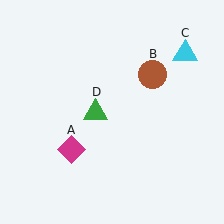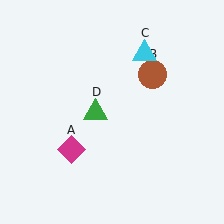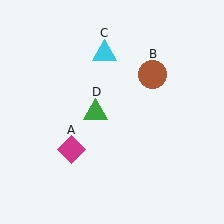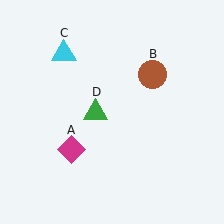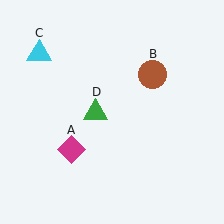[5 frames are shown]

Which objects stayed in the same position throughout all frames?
Magenta diamond (object A) and brown circle (object B) and green triangle (object D) remained stationary.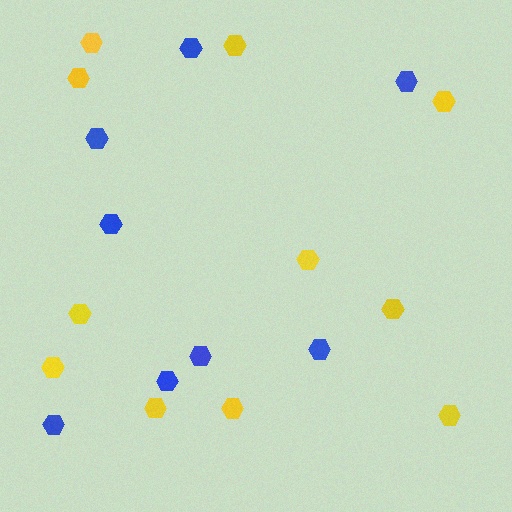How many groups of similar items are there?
There are 2 groups: one group of blue hexagons (8) and one group of yellow hexagons (11).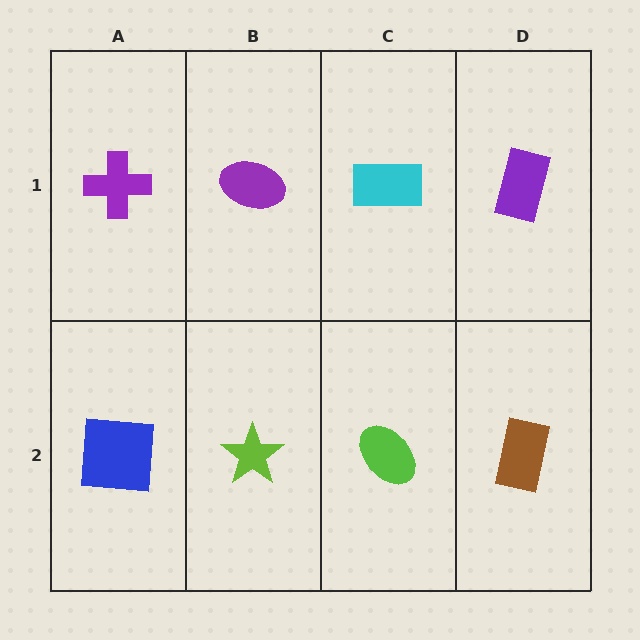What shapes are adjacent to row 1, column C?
A lime ellipse (row 2, column C), a purple ellipse (row 1, column B), a purple rectangle (row 1, column D).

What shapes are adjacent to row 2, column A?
A purple cross (row 1, column A), a lime star (row 2, column B).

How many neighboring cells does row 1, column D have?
2.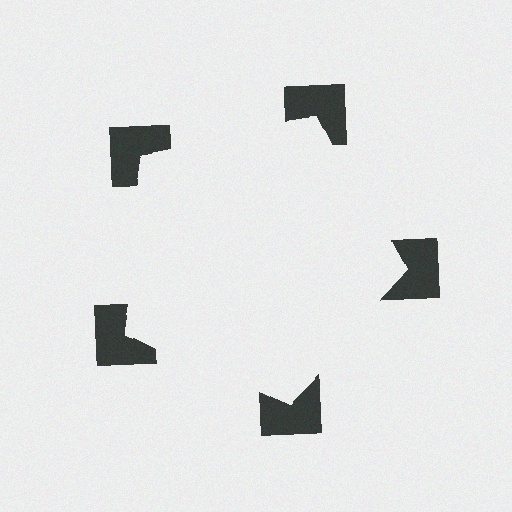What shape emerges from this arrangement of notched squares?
An illusory pentagon — its edges are inferred from the aligned wedge cuts in the notched squares, not physically drawn.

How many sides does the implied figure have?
5 sides.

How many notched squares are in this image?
There are 5 — one at each vertex of the illusory pentagon.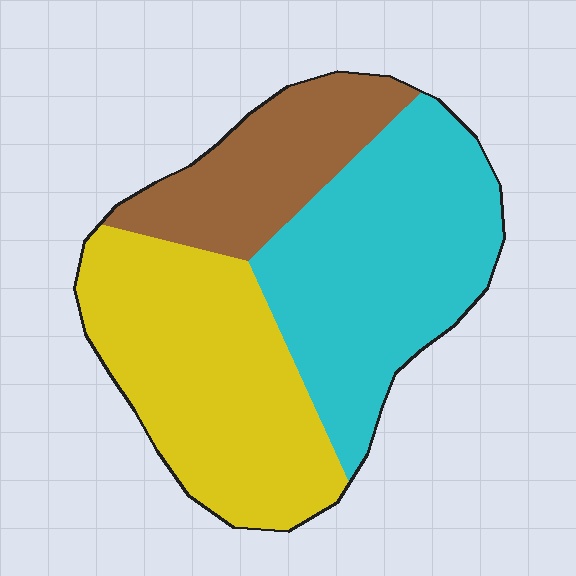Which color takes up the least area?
Brown, at roughly 20%.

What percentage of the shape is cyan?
Cyan covers 40% of the shape.